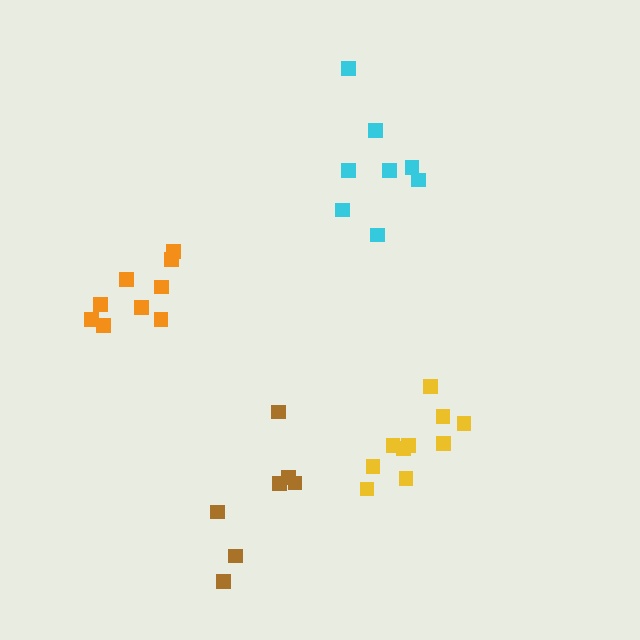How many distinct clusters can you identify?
There are 4 distinct clusters.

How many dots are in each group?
Group 1: 9 dots, Group 2: 8 dots, Group 3: 10 dots, Group 4: 7 dots (34 total).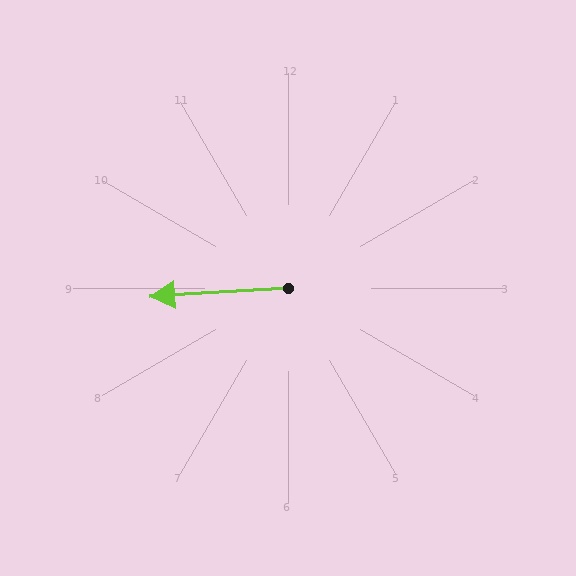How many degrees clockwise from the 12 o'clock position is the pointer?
Approximately 267 degrees.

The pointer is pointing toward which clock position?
Roughly 9 o'clock.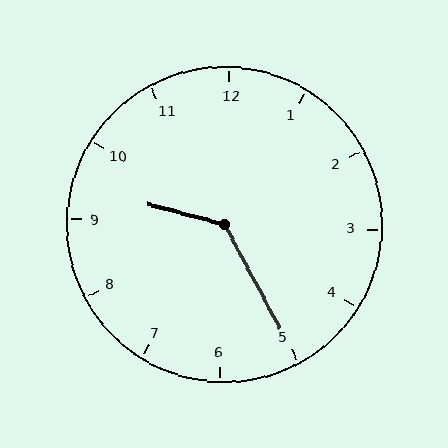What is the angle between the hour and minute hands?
Approximately 132 degrees.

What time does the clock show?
9:25.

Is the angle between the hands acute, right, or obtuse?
It is obtuse.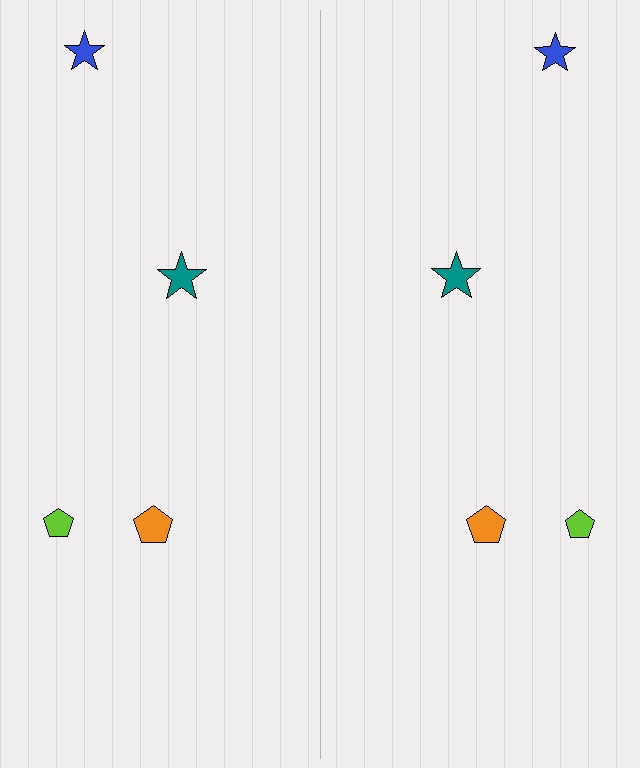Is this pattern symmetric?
Yes, this pattern has bilateral (reflection) symmetry.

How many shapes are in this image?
There are 8 shapes in this image.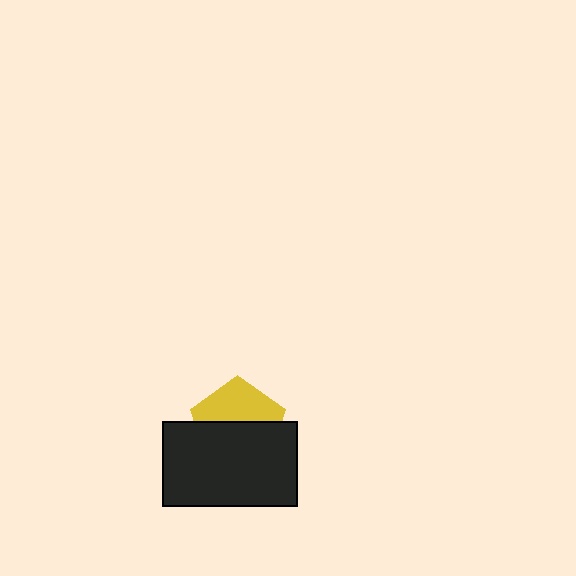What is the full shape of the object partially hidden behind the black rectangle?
The partially hidden object is a yellow pentagon.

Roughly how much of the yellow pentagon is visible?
A small part of it is visible (roughly 45%).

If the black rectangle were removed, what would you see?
You would see the complete yellow pentagon.